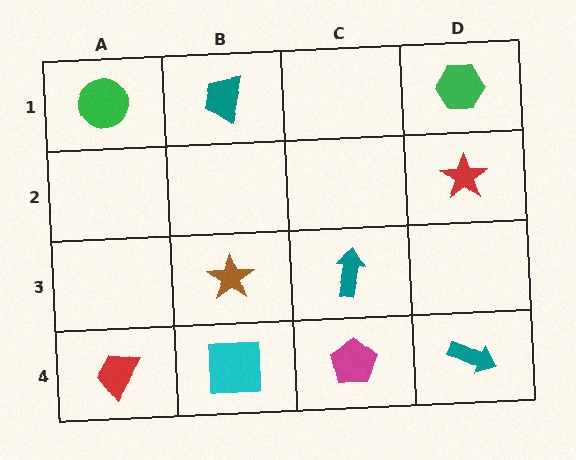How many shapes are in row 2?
1 shape.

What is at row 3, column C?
A teal arrow.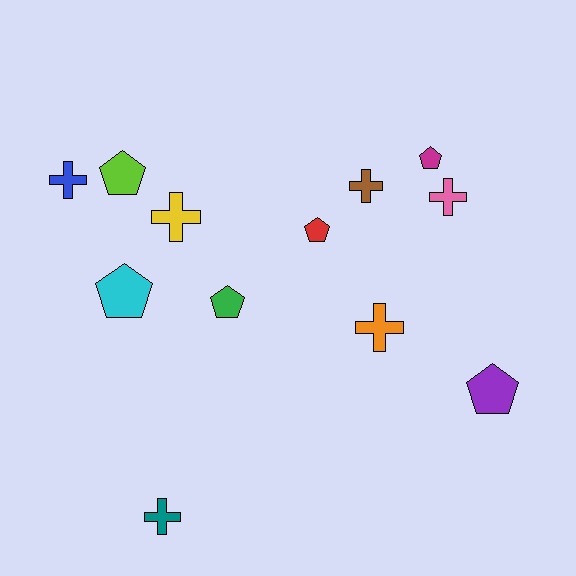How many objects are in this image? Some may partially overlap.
There are 12 objects.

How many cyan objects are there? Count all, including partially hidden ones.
There is 1 cyan object.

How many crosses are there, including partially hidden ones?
There are 6 crosses.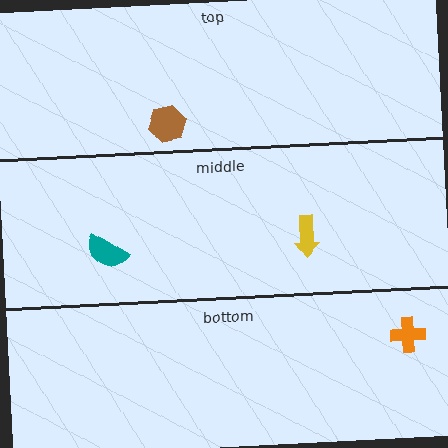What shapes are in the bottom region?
The orange cross.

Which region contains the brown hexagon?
The top region.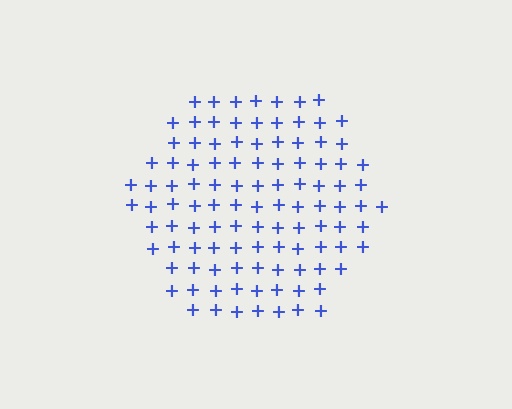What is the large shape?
The large shape is a hexagon.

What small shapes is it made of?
It is made of small plus signs.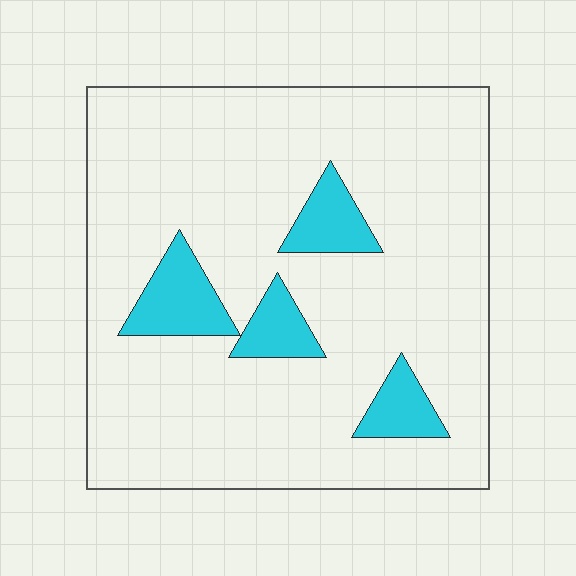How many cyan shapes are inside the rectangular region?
4.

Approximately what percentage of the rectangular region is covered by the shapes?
Approximately 10%.